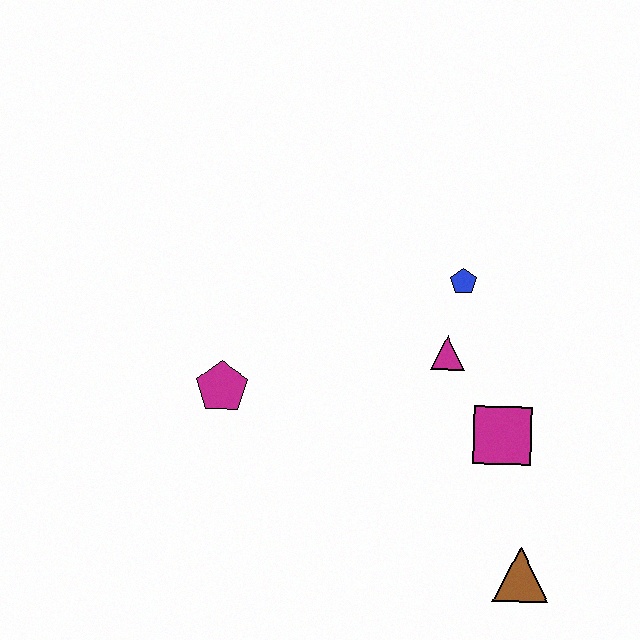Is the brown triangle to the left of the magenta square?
No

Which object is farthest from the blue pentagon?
The brown triangle is farthest from the blue pentagon.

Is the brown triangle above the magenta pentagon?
No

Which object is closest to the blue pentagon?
The magenta triangle is closest to the blue pentagon.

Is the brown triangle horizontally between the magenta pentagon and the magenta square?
No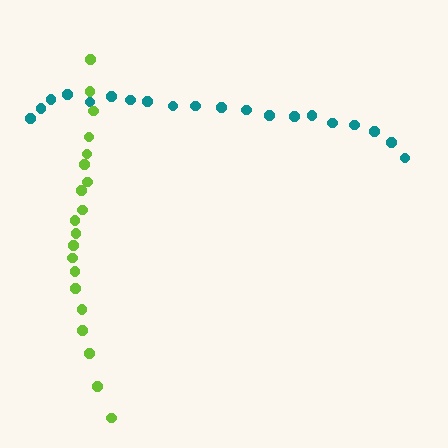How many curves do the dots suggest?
There are 2 distinct paths.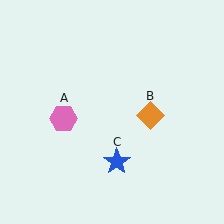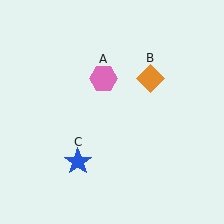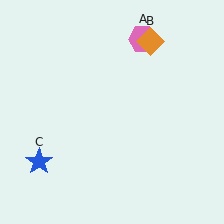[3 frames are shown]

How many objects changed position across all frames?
3 objects changed position: pink hexagon (object A), orange diamond (object B), blue star (object C).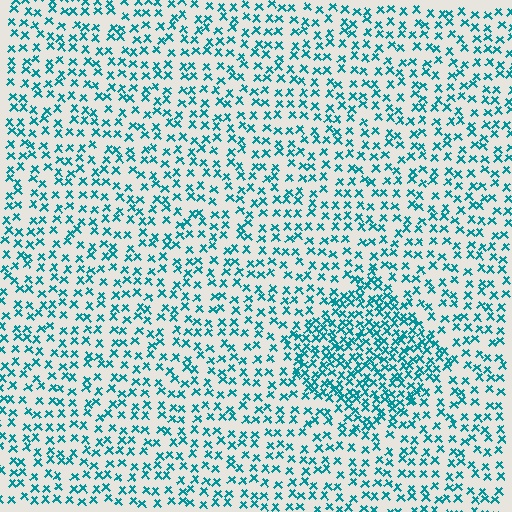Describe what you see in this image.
The image contains small teal elements arranged at two different densities. A diamond-shaped region is visible where the elements are more densely packed than the surrounding area.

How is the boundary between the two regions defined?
The boundary is defined by a change in element density (approximately 1.9x ratio). All elements are the same color, size, and shape.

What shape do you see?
I see a diamond.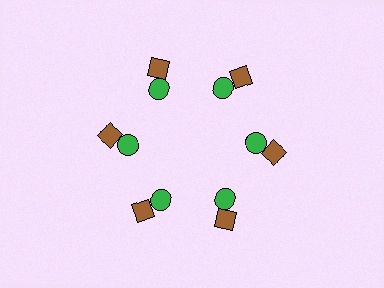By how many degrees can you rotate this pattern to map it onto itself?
The pattern maps onto itself every 60 degrees of rotation.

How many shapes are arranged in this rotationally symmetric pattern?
There are 12 shapes, arranged in 6 groups of 2.